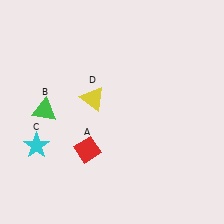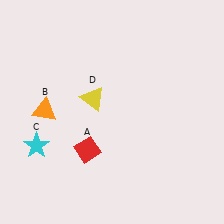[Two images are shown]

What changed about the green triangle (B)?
In Image 1, B is green. In Image 2, it changed to orange.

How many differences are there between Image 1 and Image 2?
There is 1 difference between the two images.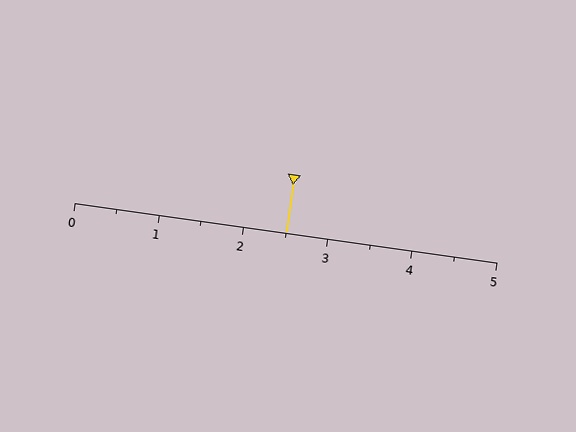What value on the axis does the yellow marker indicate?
The marker indicates approximately 2.5.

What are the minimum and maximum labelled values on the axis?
The axis runs from 0 to 5.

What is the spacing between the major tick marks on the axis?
The major ticks are spaced 1 apart.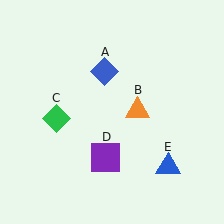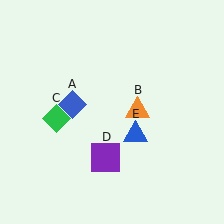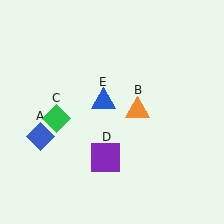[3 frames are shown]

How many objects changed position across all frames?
2 objects changed position: blue diamond (object A), blue triangle (object E).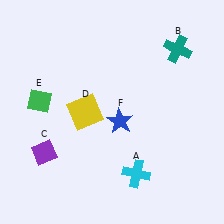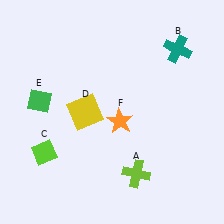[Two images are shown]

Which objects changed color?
A changed from cyan to lime. C changed from purple to lime. F changed from blue to orange.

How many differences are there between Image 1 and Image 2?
There are 3 differences between the two images.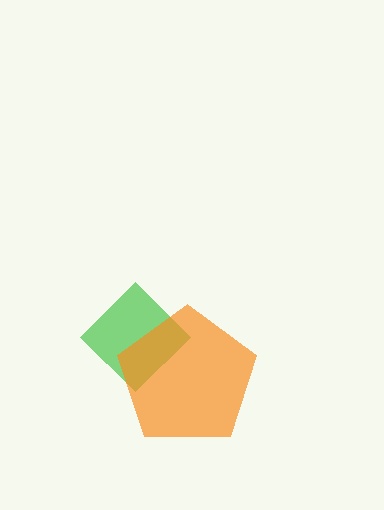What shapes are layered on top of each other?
The layered shapes are: a green diamond, an orange pentagon.